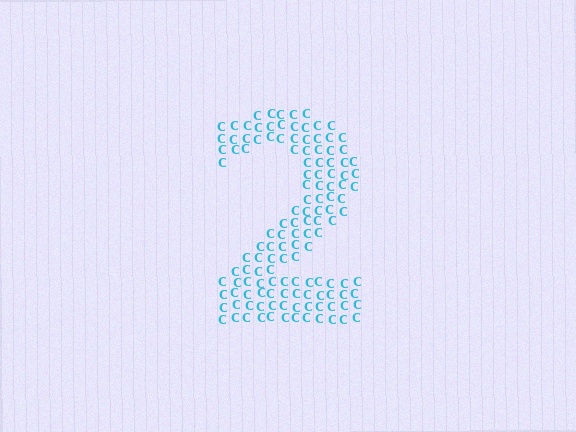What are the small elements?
The small elements are letter C's.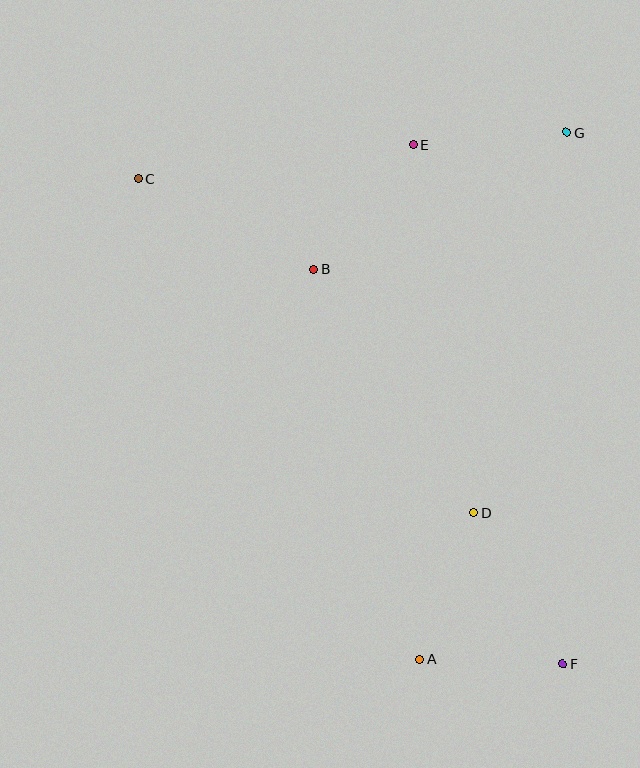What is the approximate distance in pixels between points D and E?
The distance between D and E is approximately 373 pixels.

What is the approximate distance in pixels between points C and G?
The distance between C and G is approximately 431 pixels.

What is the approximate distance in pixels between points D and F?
The distance between D and F is approximately 176 pixels.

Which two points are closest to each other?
Points A and F are closest to each other.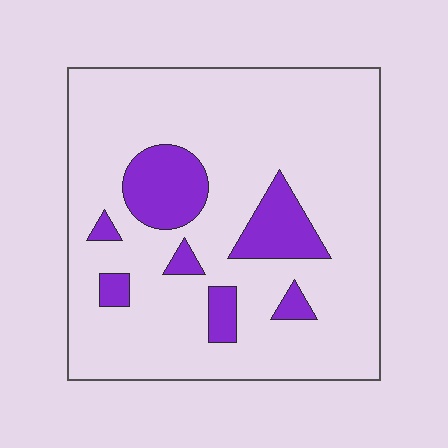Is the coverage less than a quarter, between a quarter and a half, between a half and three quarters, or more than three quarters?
Less than a quarter.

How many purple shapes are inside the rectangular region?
7.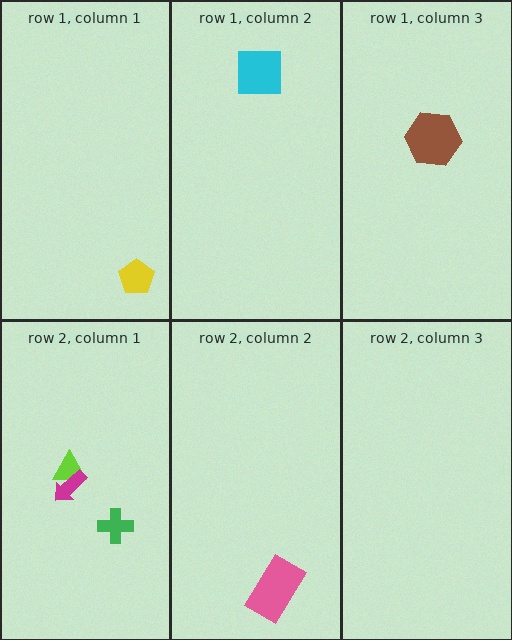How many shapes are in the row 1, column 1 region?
1.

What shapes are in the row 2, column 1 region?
The lime triangle, the magenta arrow, the green cross.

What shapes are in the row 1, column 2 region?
The cyan square.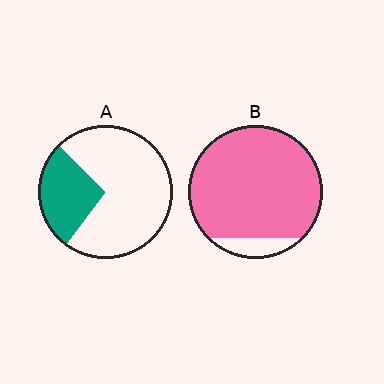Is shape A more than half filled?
No.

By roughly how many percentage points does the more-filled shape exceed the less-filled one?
By roughly 65 percentage points (B over A).